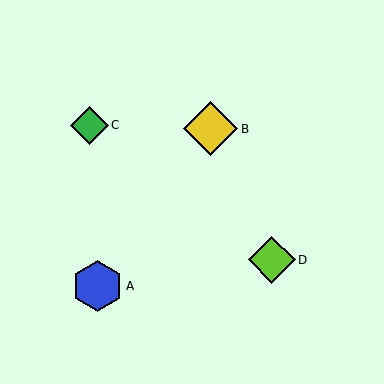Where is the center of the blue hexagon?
The center of the blue hexagon is at (98, 286).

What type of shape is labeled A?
Shape A is a blue hexagon.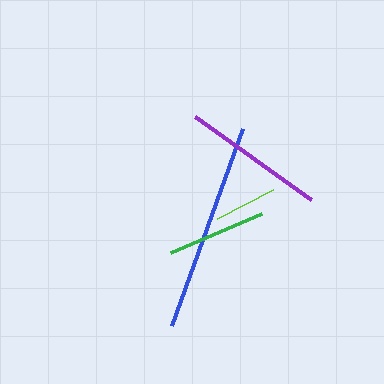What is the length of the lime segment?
The lime segment is approximately 63 pixels long.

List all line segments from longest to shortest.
From longest to shortest: blue, purple, green, lime.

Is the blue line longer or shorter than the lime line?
The blue line is longer than the lime line.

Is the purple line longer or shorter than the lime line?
The purple line is longer than the lime line.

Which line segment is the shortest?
The lime line is the shortest at approximately 63 pixels.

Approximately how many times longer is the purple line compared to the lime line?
The purple line is approximately 2.3 times the length of the lime line.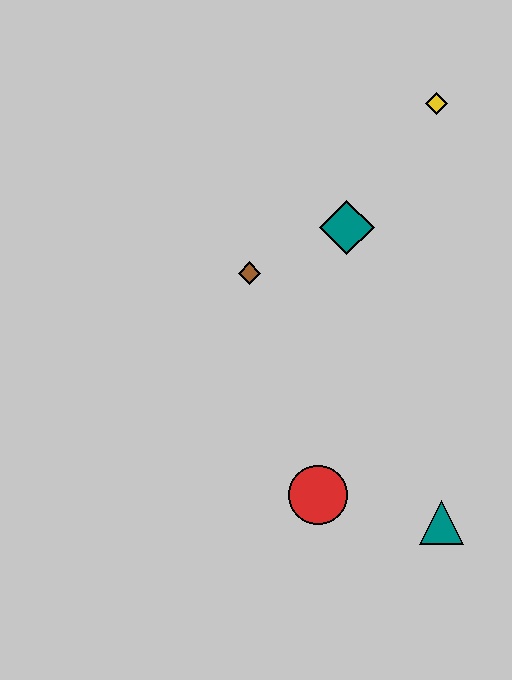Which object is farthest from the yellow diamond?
The teal triangle is farthest from the yellow diamond.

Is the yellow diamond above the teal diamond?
Yes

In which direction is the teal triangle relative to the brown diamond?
The teal triangle is below the brown diamond.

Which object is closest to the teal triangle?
The red circle is closest to the teal triangle.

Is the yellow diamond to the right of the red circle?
Yes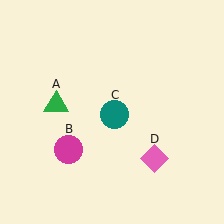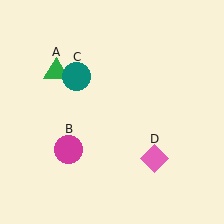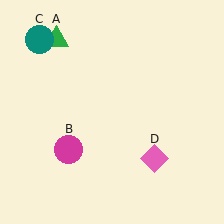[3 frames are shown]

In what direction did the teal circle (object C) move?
The teal circle (object C) moved up and to the left.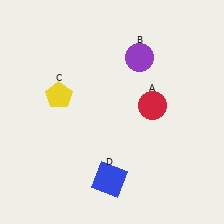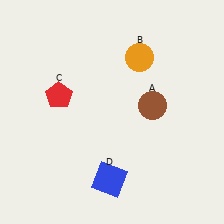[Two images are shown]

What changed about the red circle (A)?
In Image 1, A is red. In Image 2, it changed to brown.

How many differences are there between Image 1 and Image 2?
There are 3 differences between the two images.